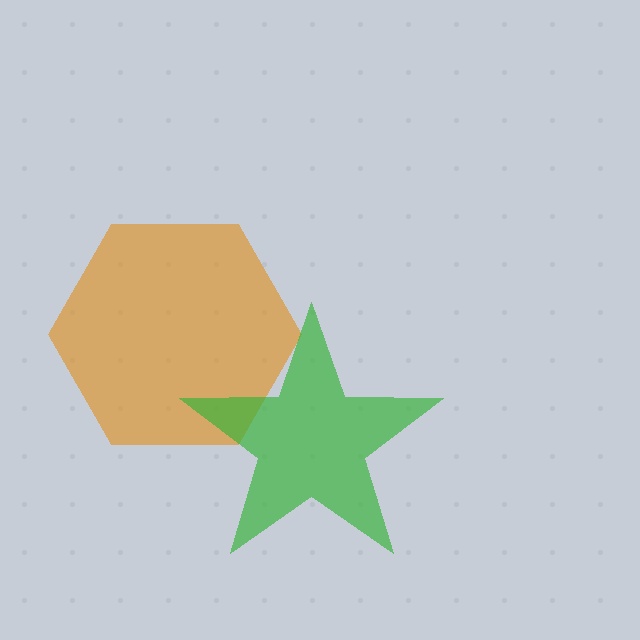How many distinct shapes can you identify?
There are 2 distinct shapes: an orange hexagon, a green star.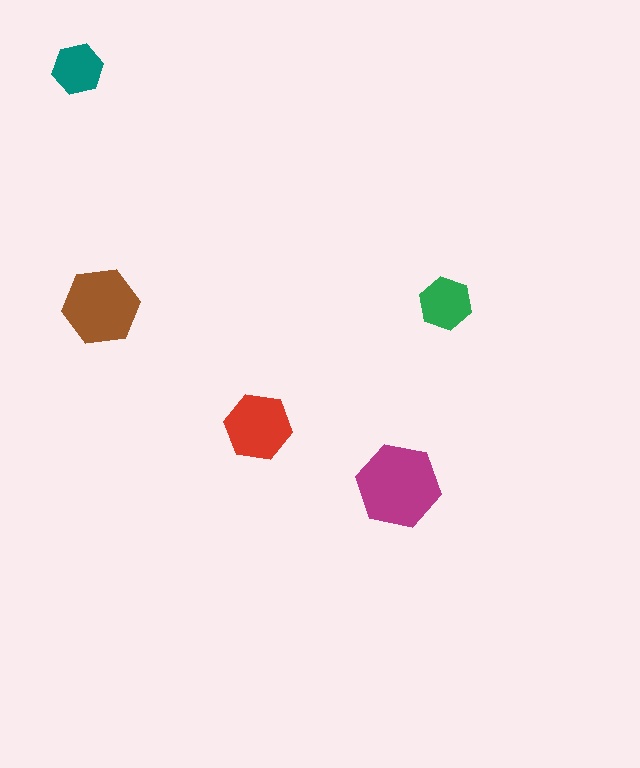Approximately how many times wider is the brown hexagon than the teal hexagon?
About 1.5 times wider.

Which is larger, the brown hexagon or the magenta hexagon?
The magenta one.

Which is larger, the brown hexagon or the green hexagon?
The brown one.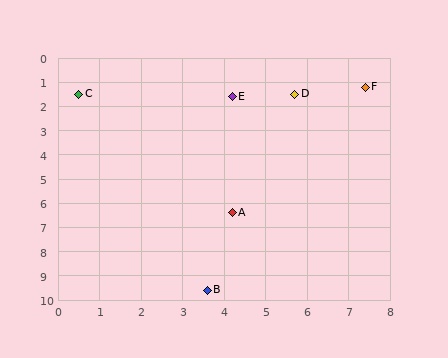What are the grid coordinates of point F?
Point F is at approximately (7.4, 1.2).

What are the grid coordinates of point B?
Point B is at approximately (3.6, 9.6).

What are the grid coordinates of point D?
Point D is at approximately (5.7, 1.5).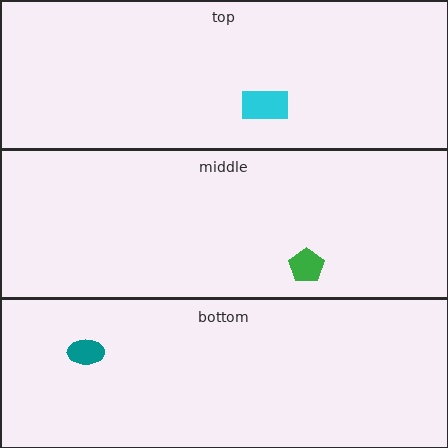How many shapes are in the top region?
1.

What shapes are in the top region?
The cyan rectangle.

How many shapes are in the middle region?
1.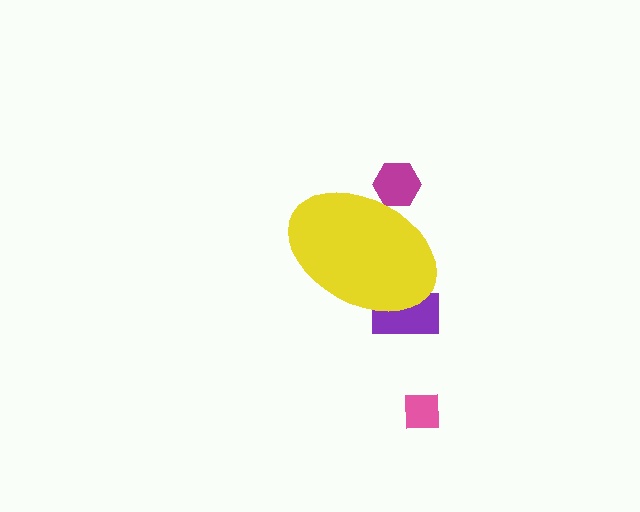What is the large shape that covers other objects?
A yellow ellipse.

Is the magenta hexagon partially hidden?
Yes, the magenta hexagon is partially hidden behind the yellow ellipse.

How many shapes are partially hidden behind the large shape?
2 shapes are partially hidden.